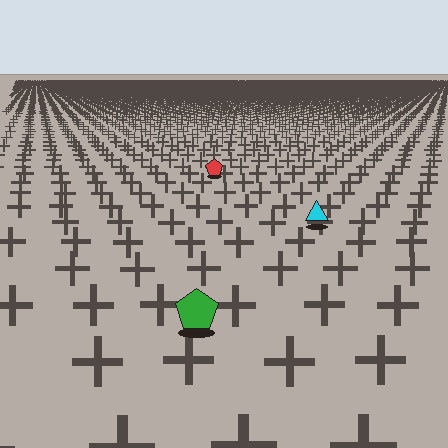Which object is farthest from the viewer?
The red pentagon is farthest from the viewer. It appears smaller and the ground texture around it is denser.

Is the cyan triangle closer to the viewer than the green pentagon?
No. The green pentagon is closer — you can tell from the texture gradient: the ground texture is coarser near it.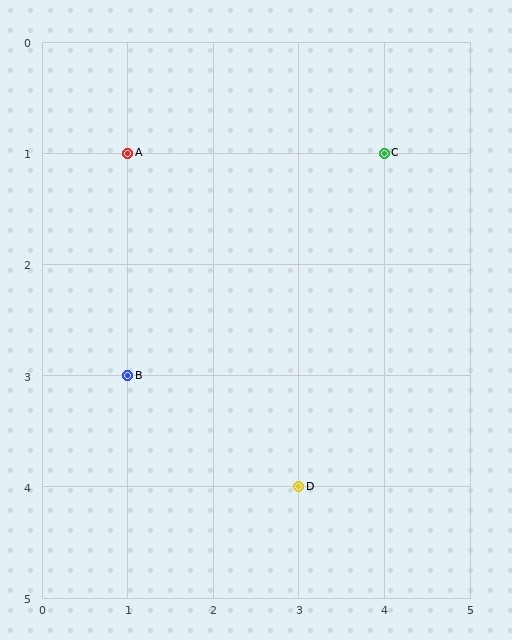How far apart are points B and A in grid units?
Points B and A are 2 rows apart.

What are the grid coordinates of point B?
Point B is at grid coordinates (1, 3).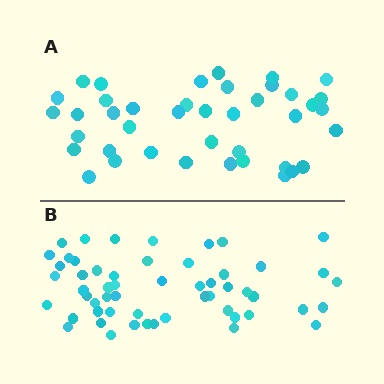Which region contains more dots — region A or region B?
Region B (the bottom region) has more dots.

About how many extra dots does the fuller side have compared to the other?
Region B has approximately 15 more dots than region A.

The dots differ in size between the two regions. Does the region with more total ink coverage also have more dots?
No. Region A has more total ink coverage because its dots are larger, but region B actually contains more individual dots. Total area can be misleading — the number of items is what matters here.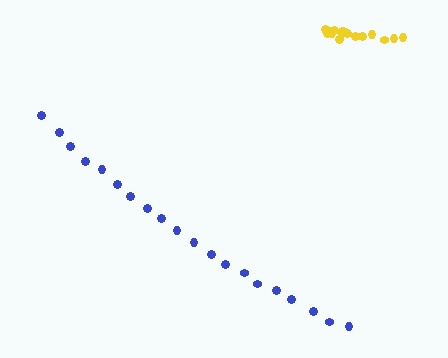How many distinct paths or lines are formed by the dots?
There are 2 distinct paths.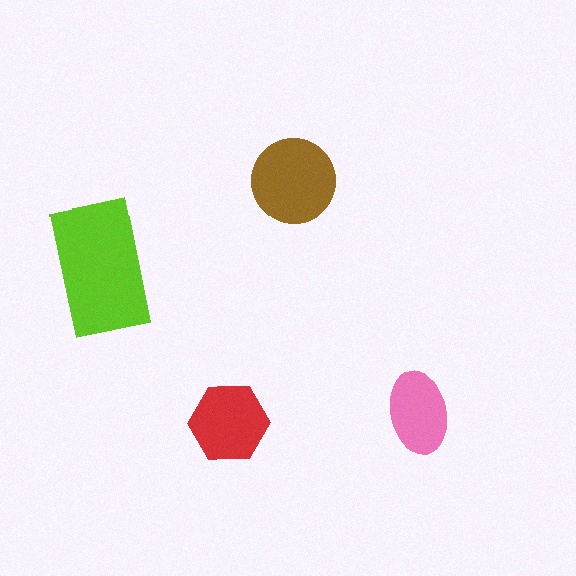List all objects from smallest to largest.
The pink ellipse, the red hexagon, the brown circle, the lime rectangle.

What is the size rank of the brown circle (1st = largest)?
2nd.